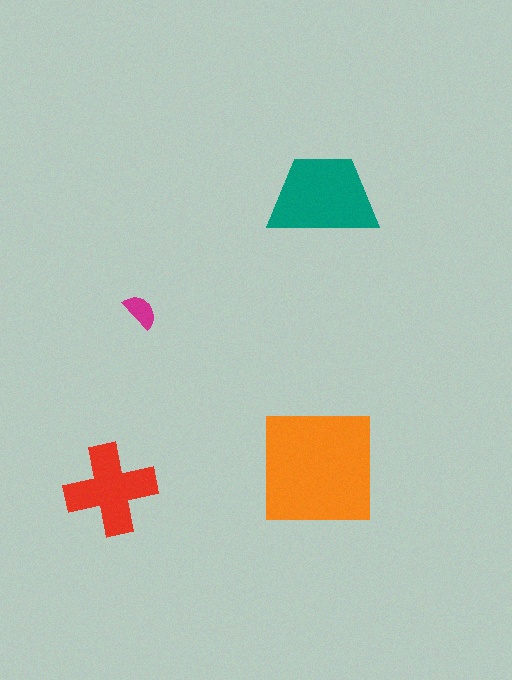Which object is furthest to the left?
The red cross is leftmost.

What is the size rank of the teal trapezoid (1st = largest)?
2nd.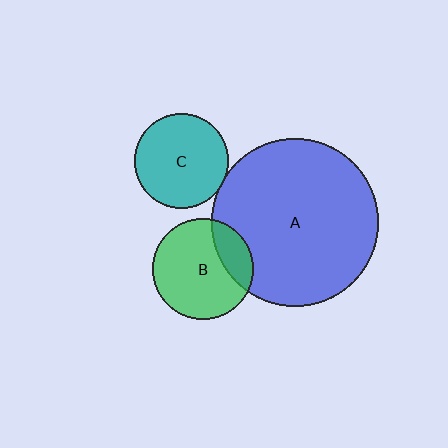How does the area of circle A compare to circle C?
Approximately 3.2 times.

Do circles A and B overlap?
Yes.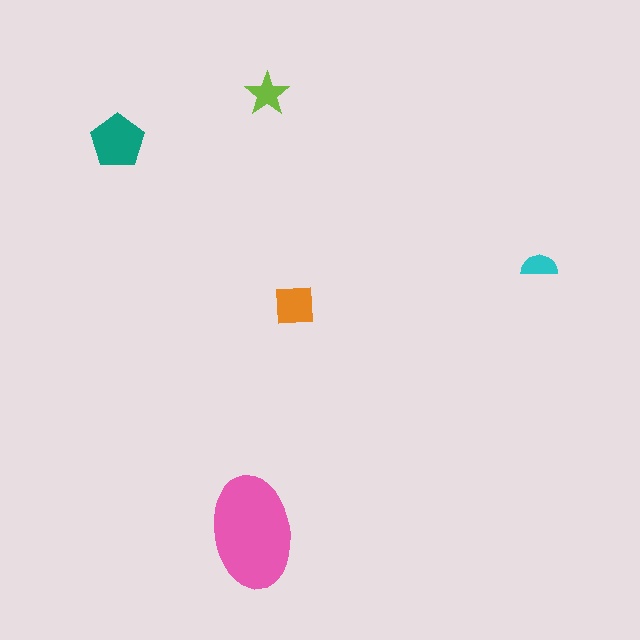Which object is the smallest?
The cyan semicircle.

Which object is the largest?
The pink ellipse.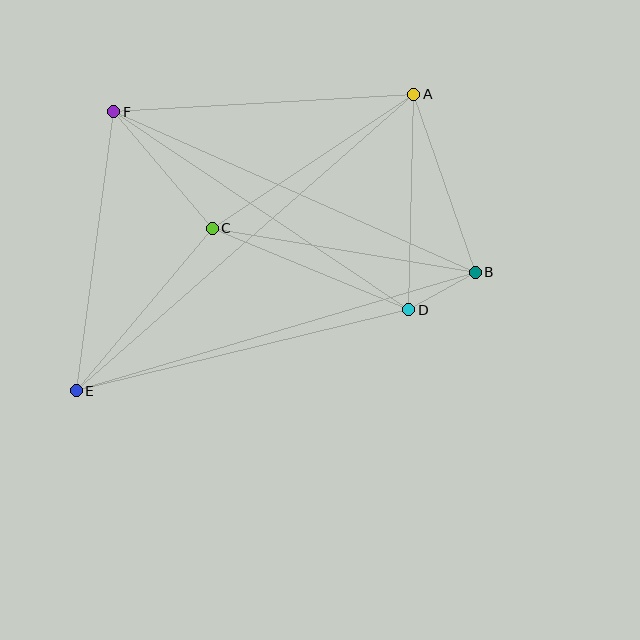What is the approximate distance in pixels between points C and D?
The distance between C and D is approximately 213 pixels.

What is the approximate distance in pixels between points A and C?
The distance between A and C is approximately 242 pixels.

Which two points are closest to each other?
Points B and D are closest to each other.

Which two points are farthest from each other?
Points A and E are farthest from each other.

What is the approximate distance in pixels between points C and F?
The distance between C and F is approximately 153 pixels.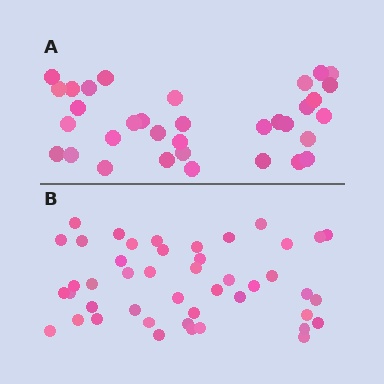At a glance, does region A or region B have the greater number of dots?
Region B (the bottom region) has more dots.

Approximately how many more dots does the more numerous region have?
Region B has roughly 12 or so more dots than region A.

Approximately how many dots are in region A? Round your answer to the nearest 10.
About 30 dots. (The exact count is 34, which rounds to 30.)